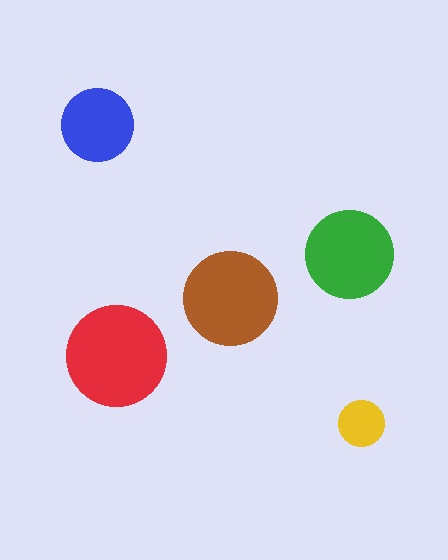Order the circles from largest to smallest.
the red one, the brown one, the green one, the blue one, the yellow one.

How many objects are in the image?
There are 5 objects in the image.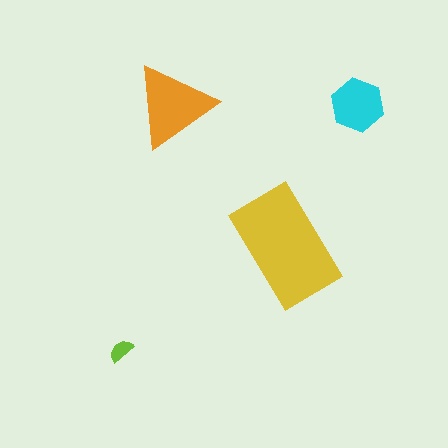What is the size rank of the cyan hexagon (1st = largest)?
3rd.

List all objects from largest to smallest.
The yellow rectangle, the orange triangle, the cyan hexagon, the lime semicircle.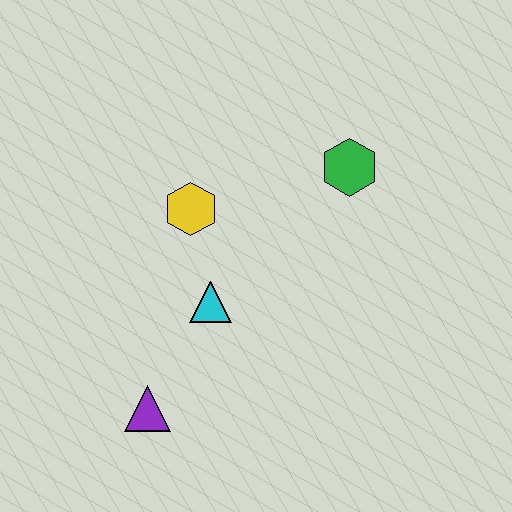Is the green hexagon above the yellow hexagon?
Yes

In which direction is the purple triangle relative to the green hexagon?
The purple triangle is below the green hexagon.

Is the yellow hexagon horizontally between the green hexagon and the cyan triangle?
No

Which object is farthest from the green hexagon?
The purple triangle is farthest from the green hexagon.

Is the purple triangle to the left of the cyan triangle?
Yes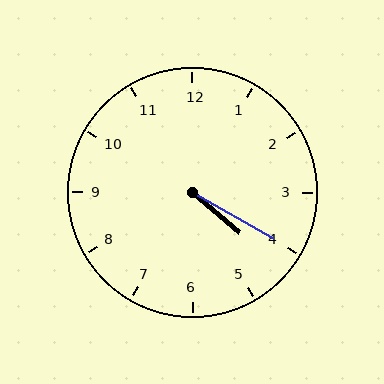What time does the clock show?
4:20.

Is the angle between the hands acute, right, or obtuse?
It is acute.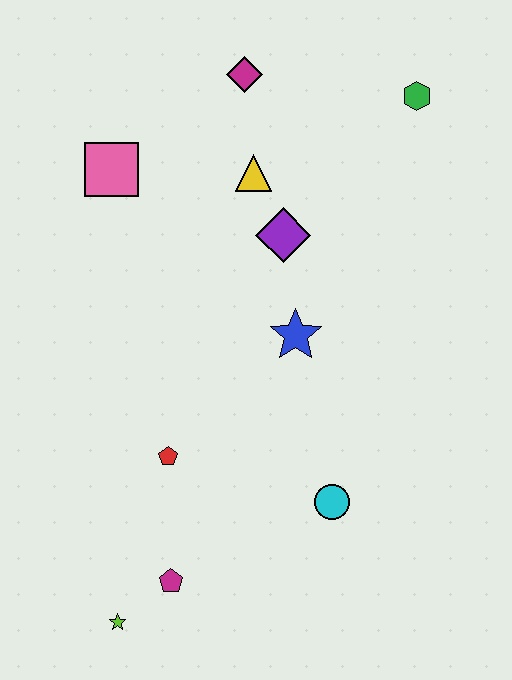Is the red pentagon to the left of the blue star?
Yes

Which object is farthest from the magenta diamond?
The lime star is farthest from the magenta diamond.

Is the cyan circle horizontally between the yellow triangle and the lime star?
No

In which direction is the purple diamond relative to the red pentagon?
The purple diamond is above the red pentagon.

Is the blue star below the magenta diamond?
Yes